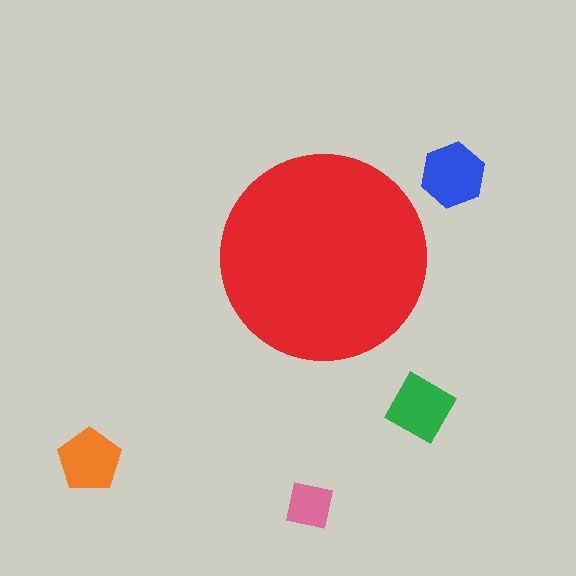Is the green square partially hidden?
No, the green square is fully visible.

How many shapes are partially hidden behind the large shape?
0 shapes are partially hidden.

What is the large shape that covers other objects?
A red circle.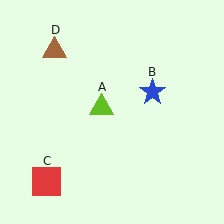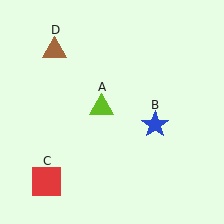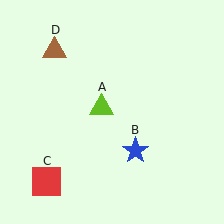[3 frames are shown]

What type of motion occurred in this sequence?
The blue star (object B) rotated clockwise around the center of the scene.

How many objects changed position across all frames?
1 object changed position: blue star (object B).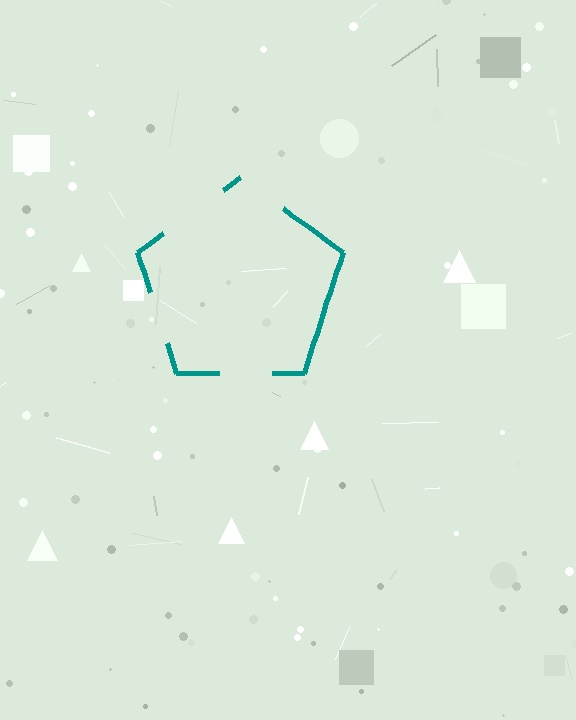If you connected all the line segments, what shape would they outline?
They would outline a pentagon.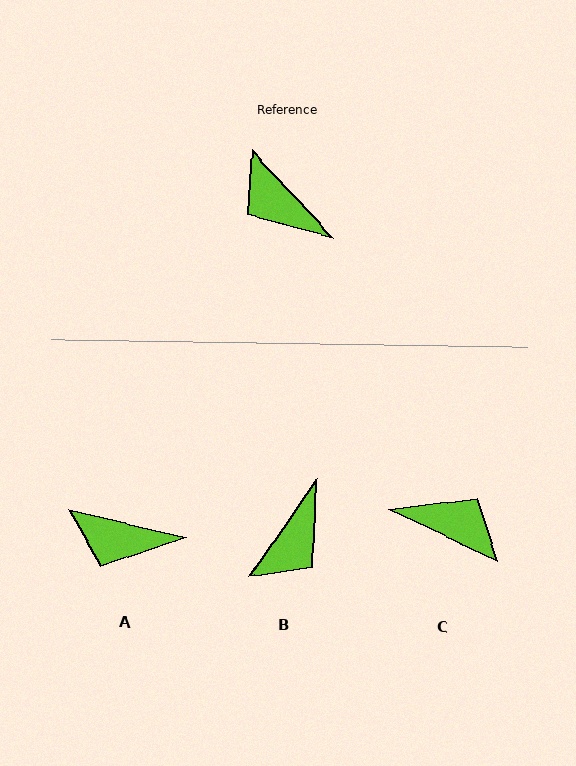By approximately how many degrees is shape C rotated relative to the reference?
Approximately 158 degrees clockwise.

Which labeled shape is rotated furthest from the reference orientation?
C, about 158 degrees away.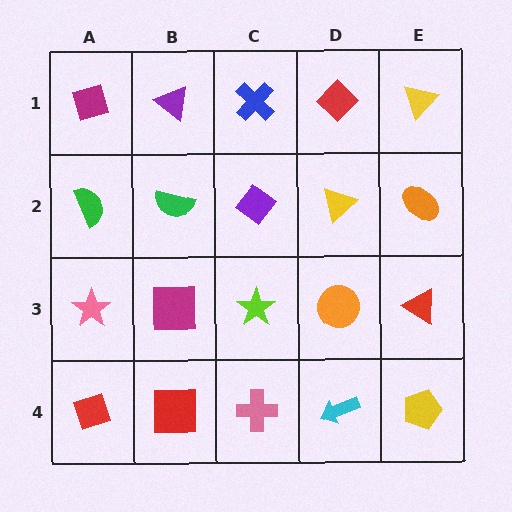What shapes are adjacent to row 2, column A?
A magenta diamond (row 1, column A), a pink star (row 3, column A), a green semicircle (row 2, column B).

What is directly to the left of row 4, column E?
A cyan arrow.